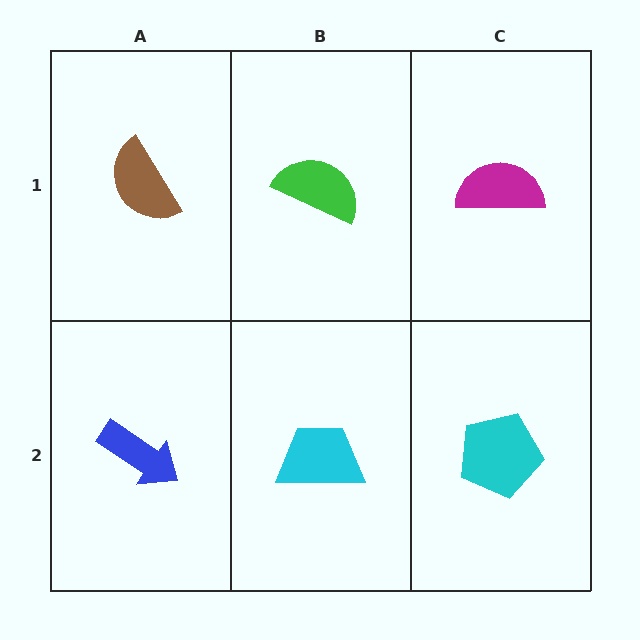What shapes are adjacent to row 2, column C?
A magenta semicircle (row 1, column C), a cyan trapezoid (row 2, column B).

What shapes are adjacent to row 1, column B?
A cyan trapezoid (row 2, column B), a brown semicircle (row 1, column A), a magenta semicircle (row 1, column C).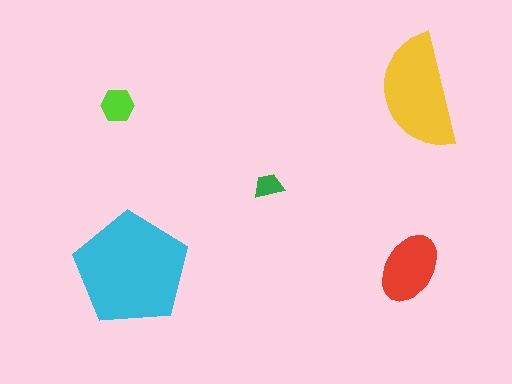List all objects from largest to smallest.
The cyan pentagon, the yellow semicircle, the red ellipse, the lime hexagon, the green trapezoid.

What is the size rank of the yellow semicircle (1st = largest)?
2nd.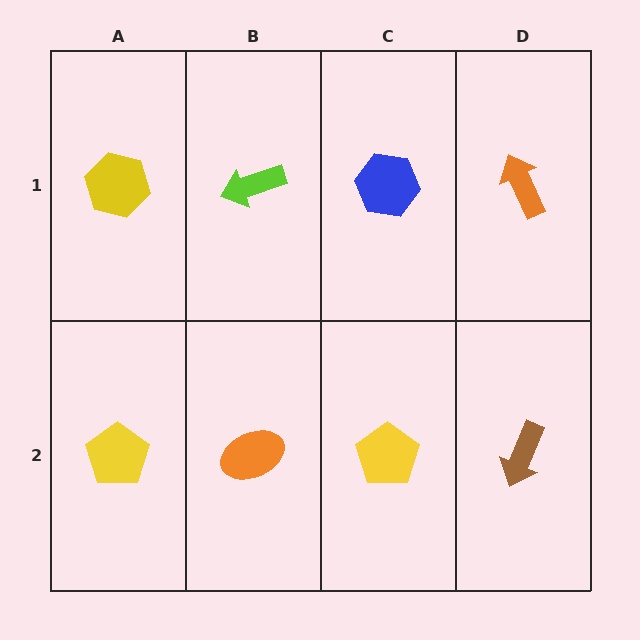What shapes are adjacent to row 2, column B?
A lime arrow (row 1, column B), a yellow pentagon (row 2, column A), a yellow pentagon (row 2, column C).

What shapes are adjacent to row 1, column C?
A yellow pentagon (row 2, column C), a lime arrow (row 1, column B), an orange arrow (row 1, column D).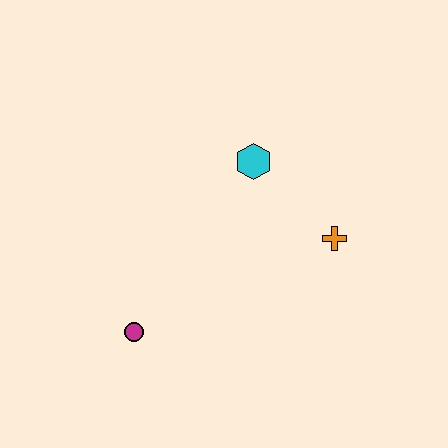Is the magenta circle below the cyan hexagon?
Yes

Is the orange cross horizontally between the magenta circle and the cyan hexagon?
No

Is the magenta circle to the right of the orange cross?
No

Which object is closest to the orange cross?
The cyan hexagon is closest to the orange cross.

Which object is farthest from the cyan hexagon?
The magenta circle is farthest from the cyan hexagon.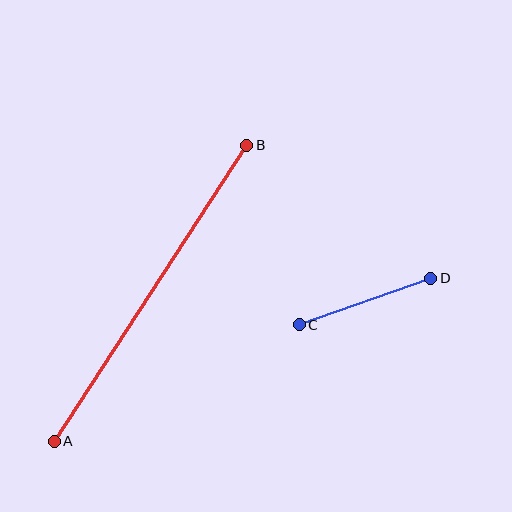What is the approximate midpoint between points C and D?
The midpoint is at approximately (365, 302) pixels.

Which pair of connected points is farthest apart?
Points A and B are farthest apart.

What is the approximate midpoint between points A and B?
The midpoint is at approximately (150, 293) pixels.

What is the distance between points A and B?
The distance is approximately 353 pixels.